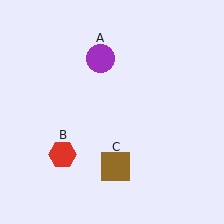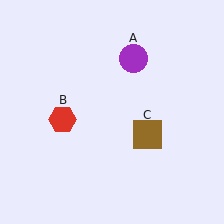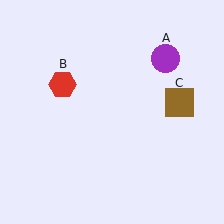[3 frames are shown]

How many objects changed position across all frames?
3 objects changed position: purple circle (object A), red hexagon (object B), brown square (object C).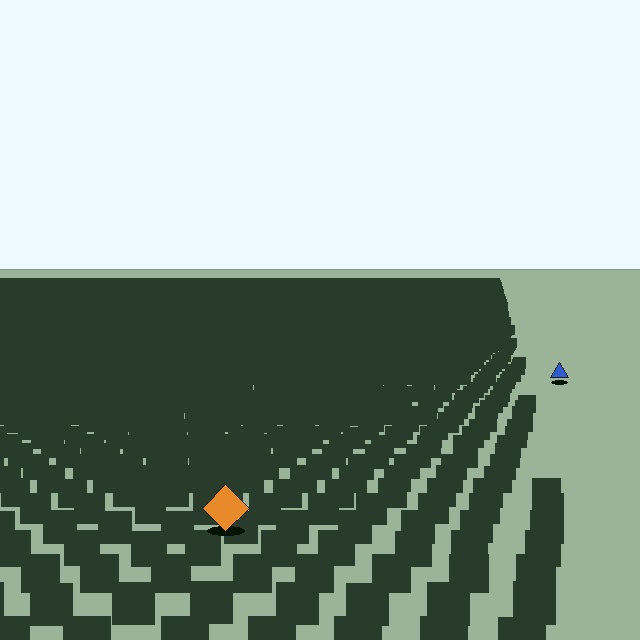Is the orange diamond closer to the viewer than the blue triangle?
Yes. The orange diamond is closer — you can tell from the texture gradient: the ground texture is coarser near it.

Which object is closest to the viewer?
The orange diamond is closest. The texture marks near it are larger and more spread out.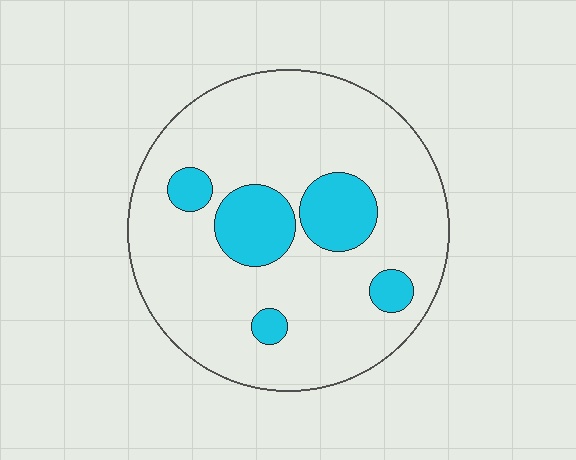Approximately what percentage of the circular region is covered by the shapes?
Approximately 20%.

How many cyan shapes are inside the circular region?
5.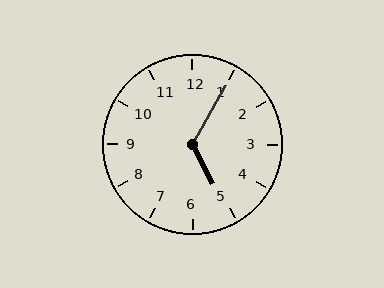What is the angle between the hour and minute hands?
Approximately 122 degrees.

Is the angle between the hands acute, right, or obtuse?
It is obtuse.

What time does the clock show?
5:05.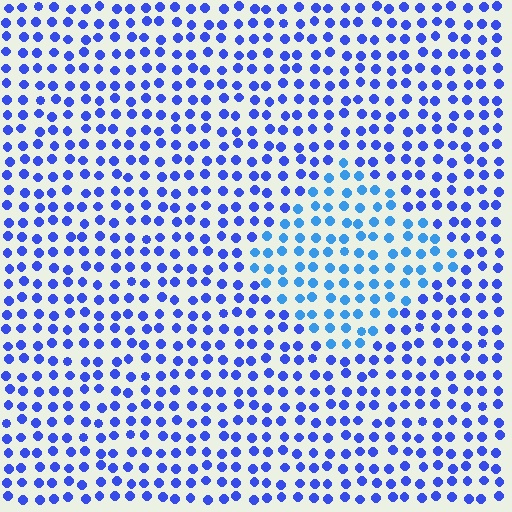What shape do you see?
I see a diamond.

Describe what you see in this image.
The image is filled with small blue elements in a uniform arrangement. A diamond-shaped region is visible where the elements are tinted to a slightly different hue, forming a subtle color boundary.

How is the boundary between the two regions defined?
The boundary is defined purely by a slight shift in hue (about 26 degrees). Spacing, size, and orientation are identical on both sides.